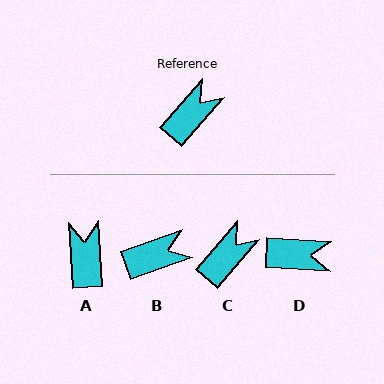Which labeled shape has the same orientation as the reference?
C.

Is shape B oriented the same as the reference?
No, it is off by about 30 degrees.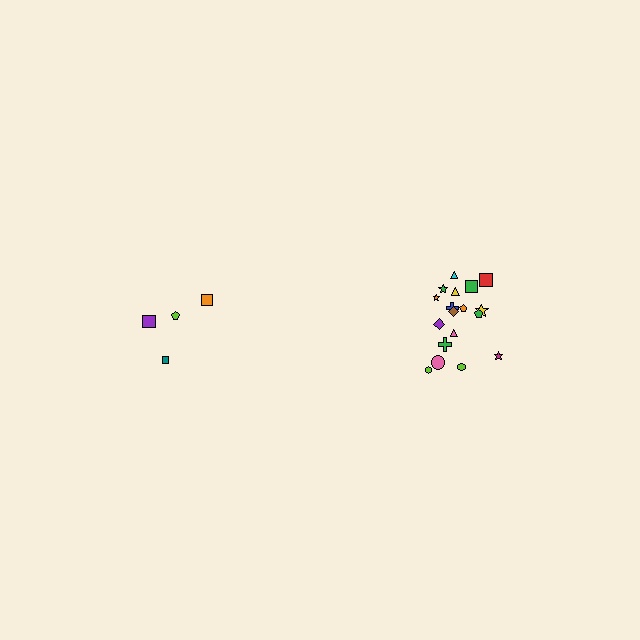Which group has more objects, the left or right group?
The right group.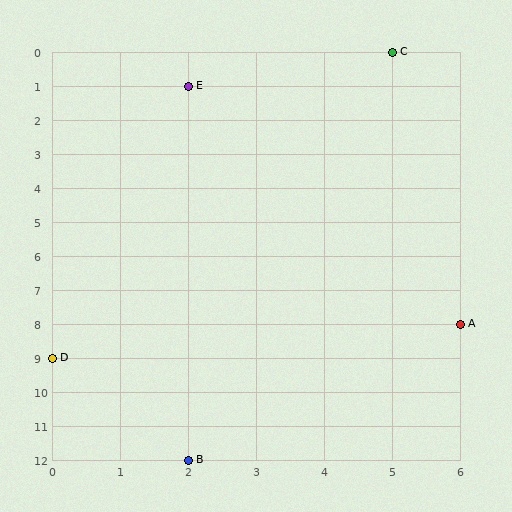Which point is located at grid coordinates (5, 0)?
Point C is at (5, 0).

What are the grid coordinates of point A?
Point A is at grid coordinates (6, 8).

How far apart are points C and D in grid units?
Points C and D are 5 columns and 9 rows apart (about 10.3 grid units diagonally).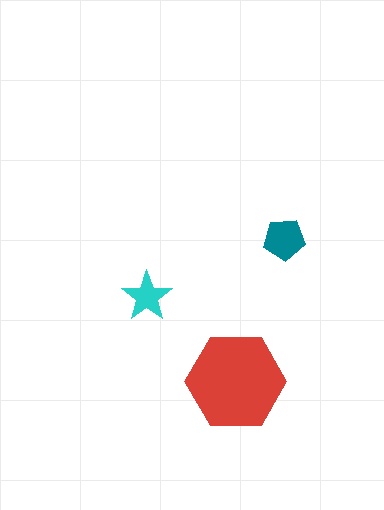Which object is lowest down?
The red hexagon is bottommost.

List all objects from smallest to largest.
The cyan star, the teal pentagon, the red hexagon.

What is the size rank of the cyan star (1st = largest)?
3rd.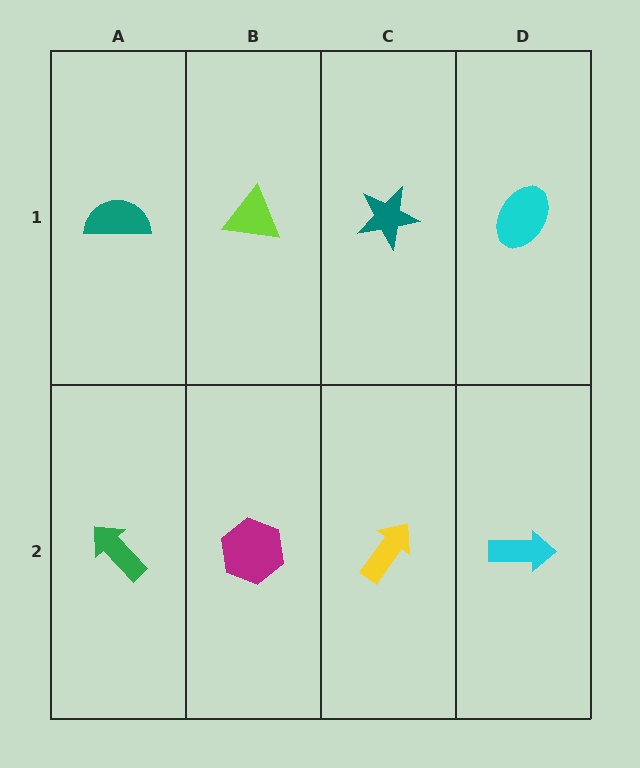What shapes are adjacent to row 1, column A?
A green arrow (row 2, column A), a lime triangle (row 1, column B).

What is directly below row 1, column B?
A magenta hexagon.